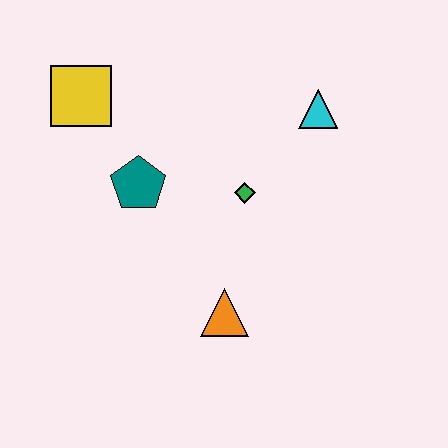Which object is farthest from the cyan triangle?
The yellow square is farthest from the cyan triangle.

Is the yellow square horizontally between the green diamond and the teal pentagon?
No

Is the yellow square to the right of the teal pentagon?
No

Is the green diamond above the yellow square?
No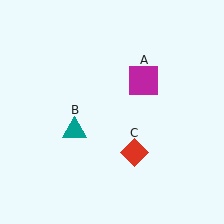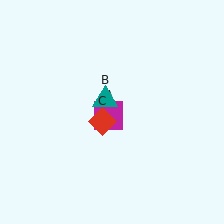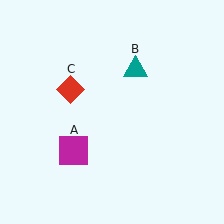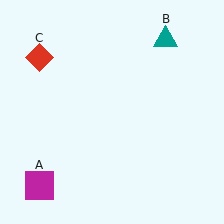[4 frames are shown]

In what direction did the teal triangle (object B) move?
The teal triangle (object B) moved up and to the right.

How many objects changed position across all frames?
3 objects changed position: magenta square (object A), teal triangle (object B), red diamond (object C).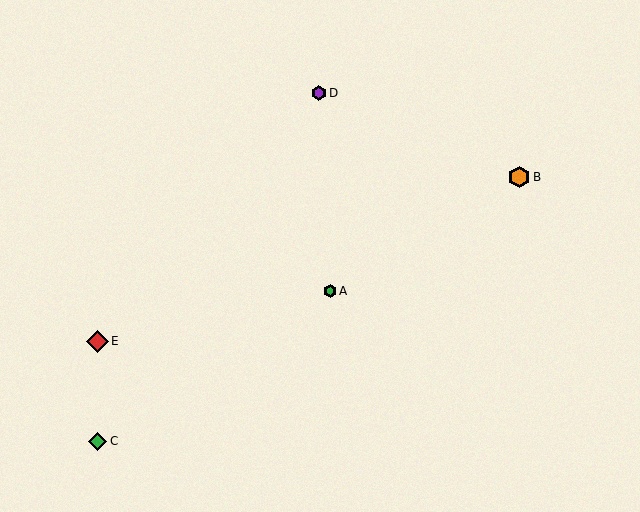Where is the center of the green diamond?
The center of the green diamond is at (98, 441).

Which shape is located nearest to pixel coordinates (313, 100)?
The purple hexagon (labeled D) at (319, 93) is nearest to that location.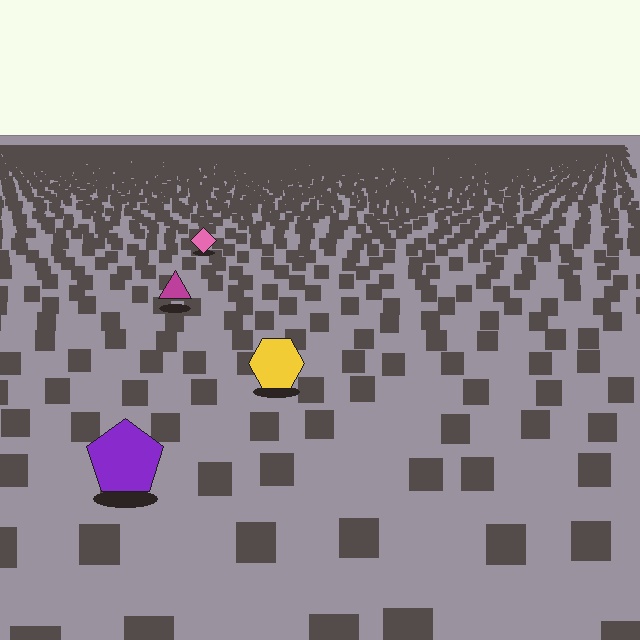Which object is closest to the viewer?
The purple pentagon is closest. The texture marks near it are larger and more spread out.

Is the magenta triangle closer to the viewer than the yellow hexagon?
No. The yellow hexagon is closer — you can tell from the texture gradient: the ground texture is coarser near it.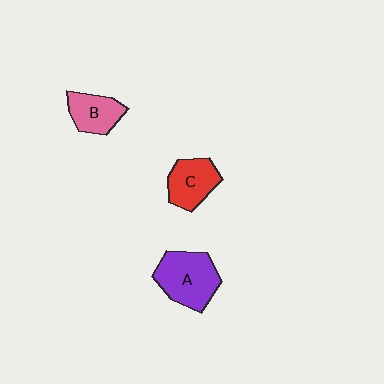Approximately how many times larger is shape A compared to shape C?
Approximately 1.4 times.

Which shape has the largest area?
Shape A (purple).